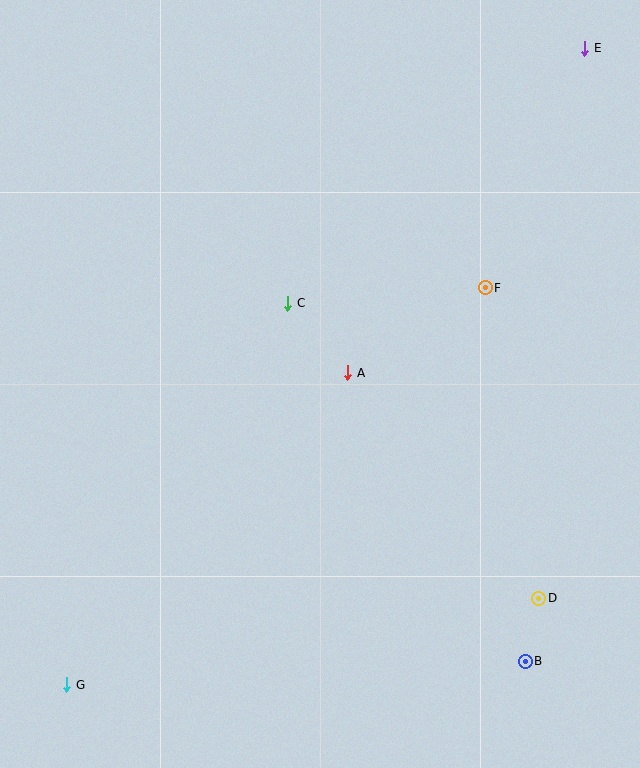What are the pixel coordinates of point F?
Point F is at (485, 288).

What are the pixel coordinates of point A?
Point A is at (348, 373).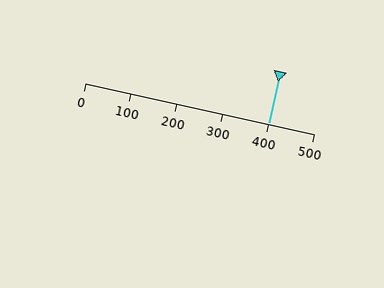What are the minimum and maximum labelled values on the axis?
The axis runs from 0 to 500.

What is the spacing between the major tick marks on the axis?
The major ticks are spaced 100 apart.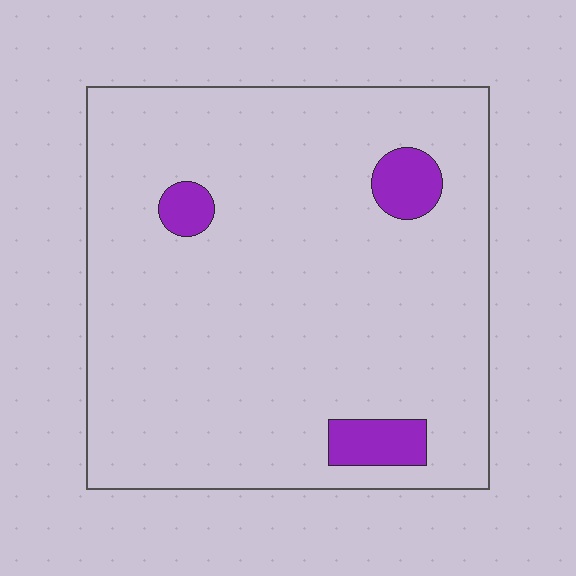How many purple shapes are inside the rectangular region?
3.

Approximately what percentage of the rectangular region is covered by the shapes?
Approximately 5%.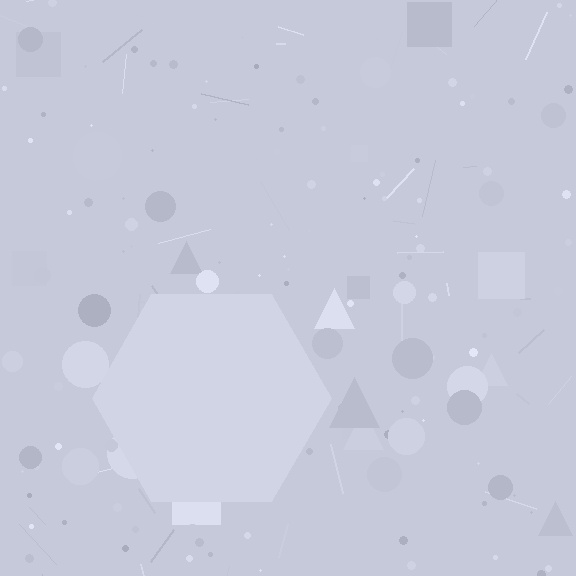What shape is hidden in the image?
A hexagon is hidden in the image.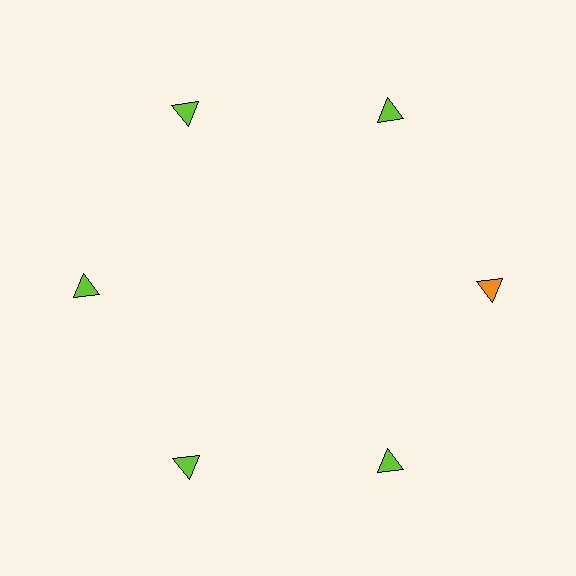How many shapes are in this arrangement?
There are 6 shapes arranged in a ring pattern.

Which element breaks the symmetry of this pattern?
The orange triangle at roughly the 3 o'clock position breaks the symmetry. All other shapes are lime triangles.